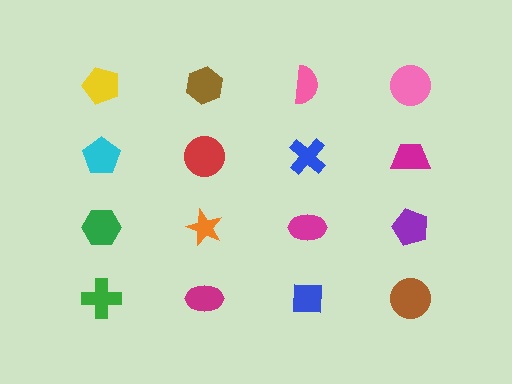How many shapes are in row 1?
4 shapes.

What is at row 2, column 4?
A magenta trapezoid.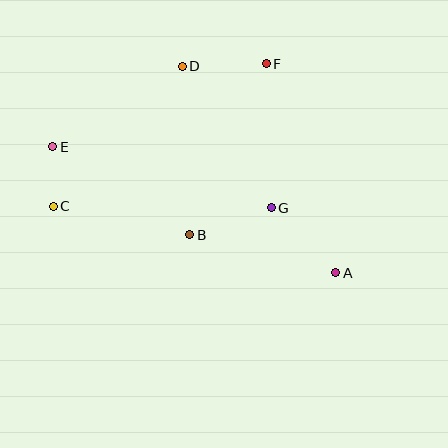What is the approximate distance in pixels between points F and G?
The distance between F and G is approximately 144 pixels.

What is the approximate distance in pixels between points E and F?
The distance between E and F is approximately 229 pixels.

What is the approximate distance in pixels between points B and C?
The distance between B and C is approximately 139 pixels.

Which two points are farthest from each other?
Points A and E are farthest from each other.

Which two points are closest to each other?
Points C and E are closest to each other.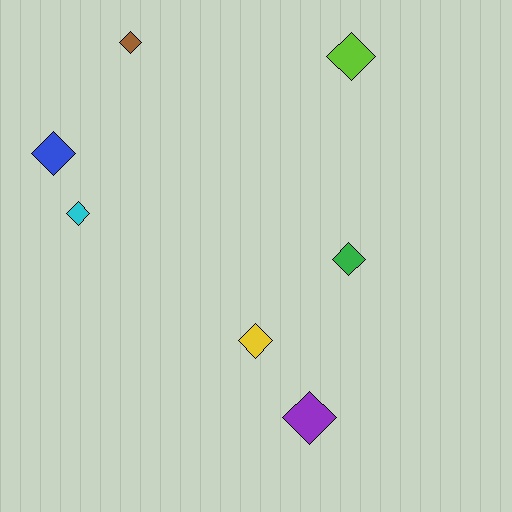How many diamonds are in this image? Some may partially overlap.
There are 7 diamonds.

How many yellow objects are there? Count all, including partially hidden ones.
There is 1 yellow object.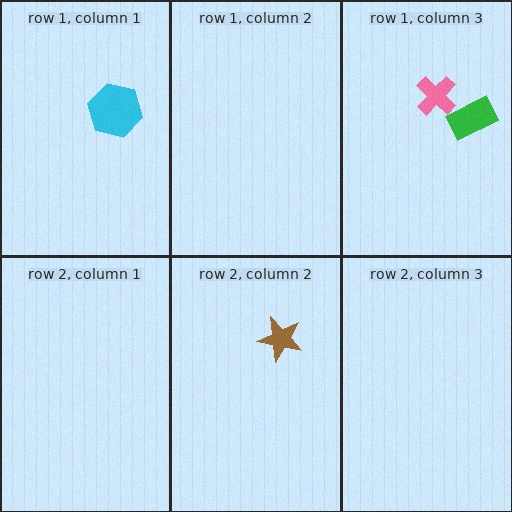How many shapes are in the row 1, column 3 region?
2.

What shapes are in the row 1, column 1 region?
The cyan hexagon.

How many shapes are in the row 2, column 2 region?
1.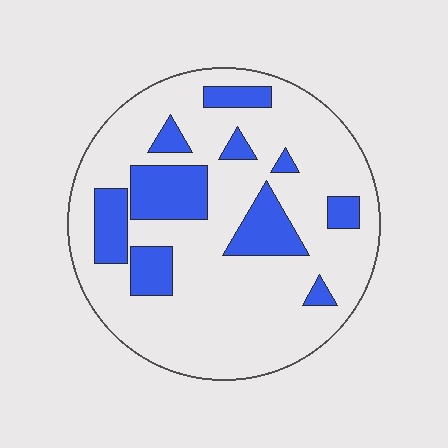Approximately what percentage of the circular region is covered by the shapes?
Approximately 25%.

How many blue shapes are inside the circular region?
10.